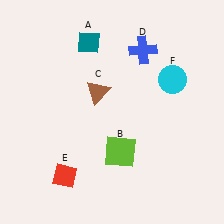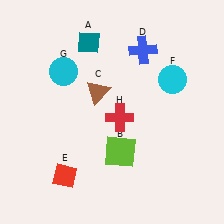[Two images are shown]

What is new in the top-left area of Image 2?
A cyan circle (G) was added in the top-left area of Image 2.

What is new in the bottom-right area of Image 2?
A red cross (H) was added in the bottom-right area of Image 2.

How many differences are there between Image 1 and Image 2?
There are 2 differences between the two images.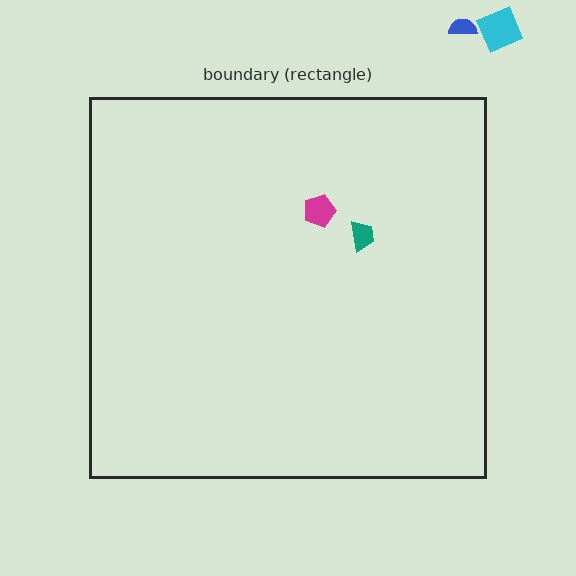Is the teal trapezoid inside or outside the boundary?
Inside.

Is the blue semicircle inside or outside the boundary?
Outside.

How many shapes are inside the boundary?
2 inside, 2 outside.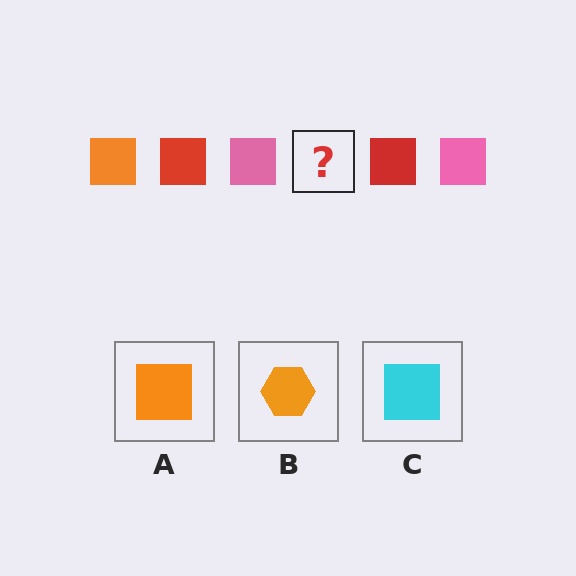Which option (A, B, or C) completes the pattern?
A.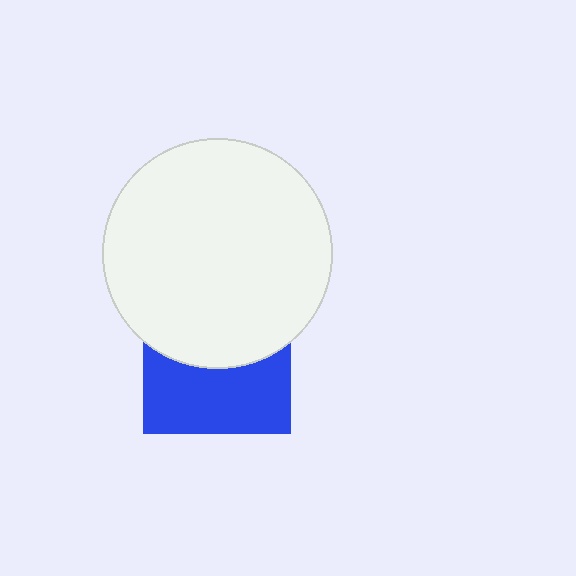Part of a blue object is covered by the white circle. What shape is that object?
It is a square.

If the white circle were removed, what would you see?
You would see the complete blue square.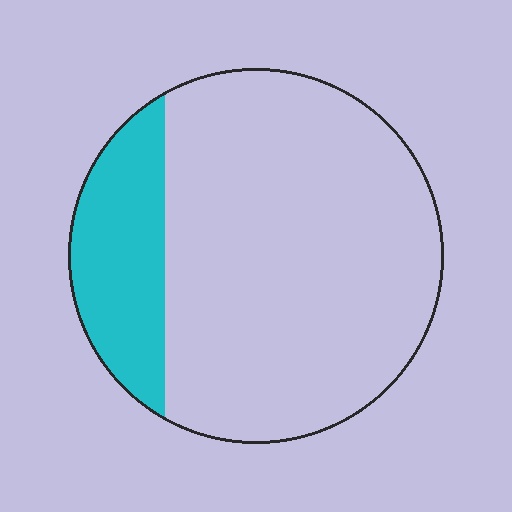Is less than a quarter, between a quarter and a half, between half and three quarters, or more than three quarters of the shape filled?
Less than a quarter.